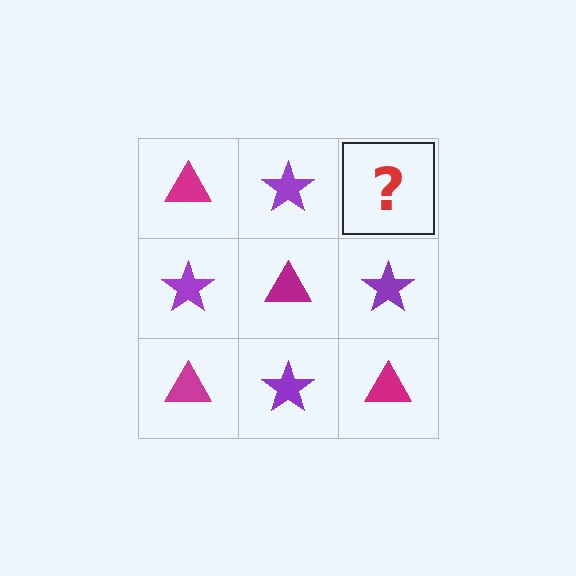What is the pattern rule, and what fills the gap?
The rule is that it alternates magenta triangle and purple star in a checkerboard pattern. The gap should be filled with a magenta triangle.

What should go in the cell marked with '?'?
The missing cell should contain a magenta triangle.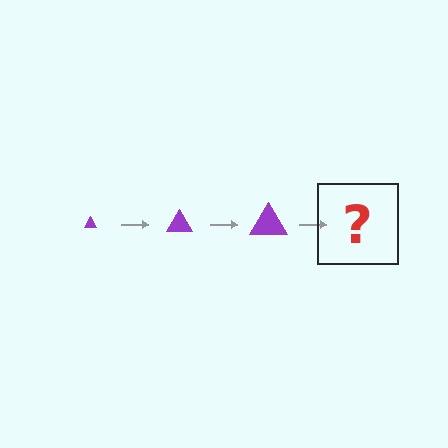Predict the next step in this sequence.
The next step is a purple triangle, larger than the previous one.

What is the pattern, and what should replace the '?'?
The pattern is that the triangle gets progressively larger each step. The '?' should be a purple triangle, larger than the previous one.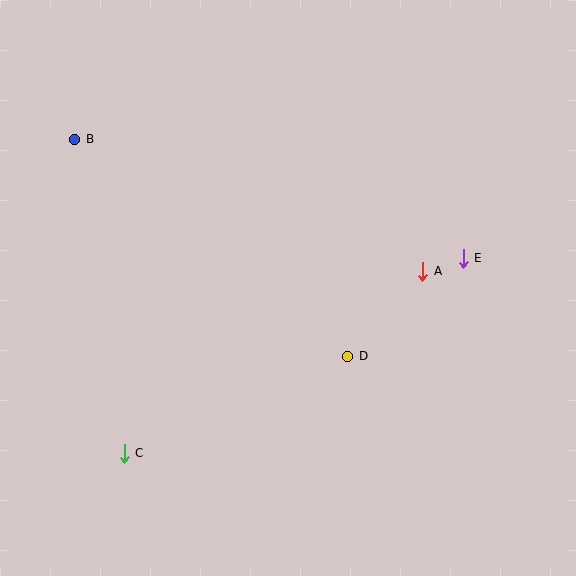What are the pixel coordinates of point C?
Point C is at (124, 453).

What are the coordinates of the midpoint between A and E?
The midpoint between A and E is at (443, 265).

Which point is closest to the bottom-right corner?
Point D is closest to the bottom-right corner.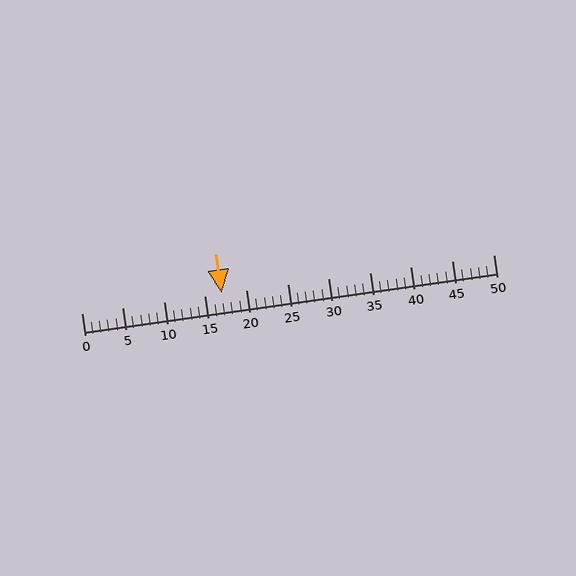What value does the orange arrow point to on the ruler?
The orange arrow points to approximately 17.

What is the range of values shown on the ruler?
The ruler shows values from 0 to 50.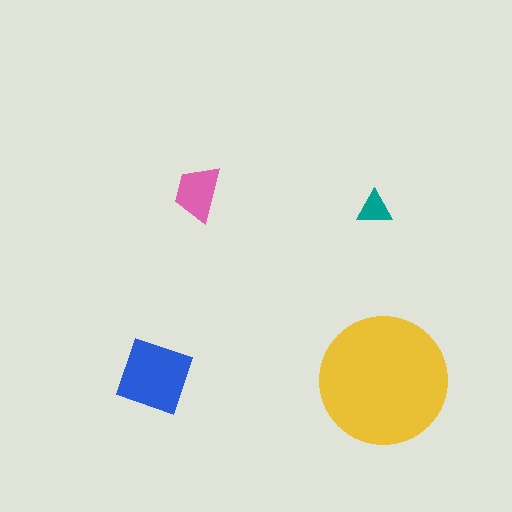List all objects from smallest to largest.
The teal triangle, the pink trapezoid, the blue square, the yellow circle.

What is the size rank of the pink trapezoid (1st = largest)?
3rd.